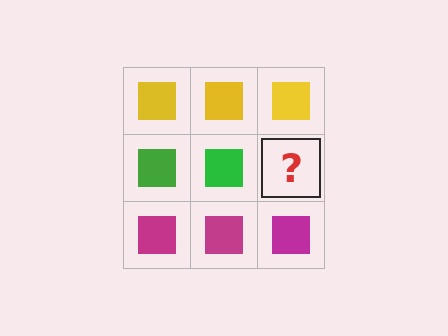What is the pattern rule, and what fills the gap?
The rule is that each row has a consistent color. The gap should be filled with a green square.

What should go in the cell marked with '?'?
The missing cell should contain a green square.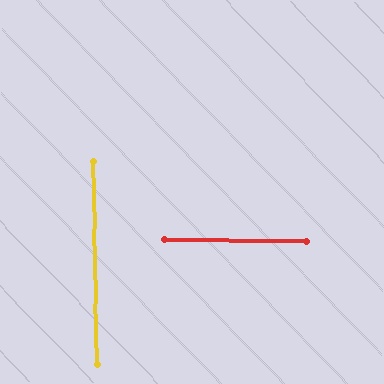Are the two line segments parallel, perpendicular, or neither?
Perpendicular — they meet at approximately 88°.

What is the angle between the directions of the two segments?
Approximately 88 degrees.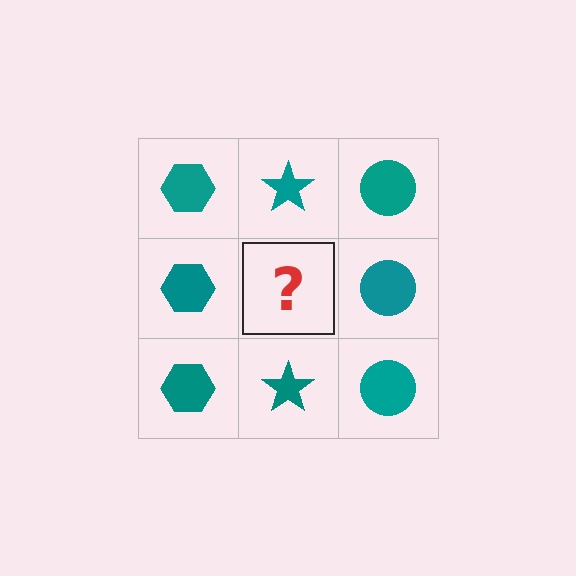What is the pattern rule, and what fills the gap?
The rule is that each column has a consistent shape. The gap should be filled with a teal star.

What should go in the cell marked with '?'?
The missing cell should contain a teal star.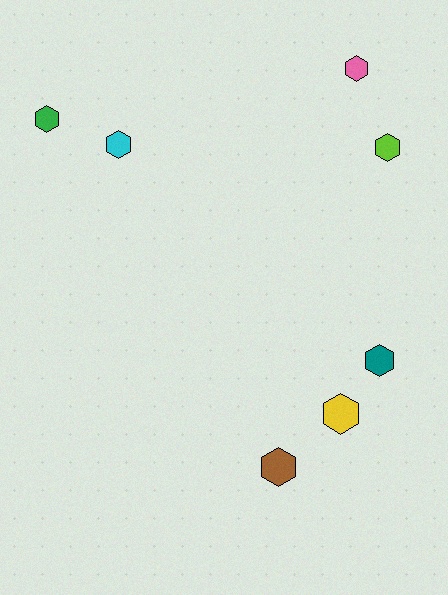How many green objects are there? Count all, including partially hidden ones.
There is 1 green object.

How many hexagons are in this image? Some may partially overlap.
There are 7 hexagons.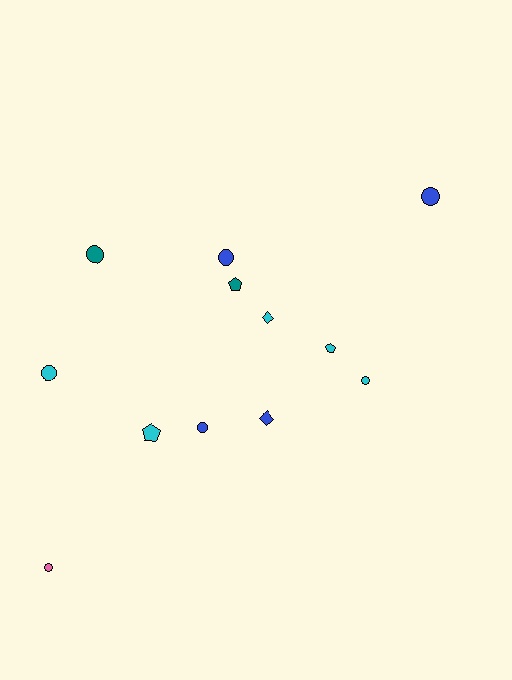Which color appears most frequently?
Cyan, with 5 objects.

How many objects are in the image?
There are 12 objects.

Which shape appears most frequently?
Circle, with 7 objects.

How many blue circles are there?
There are 3 blue circles.